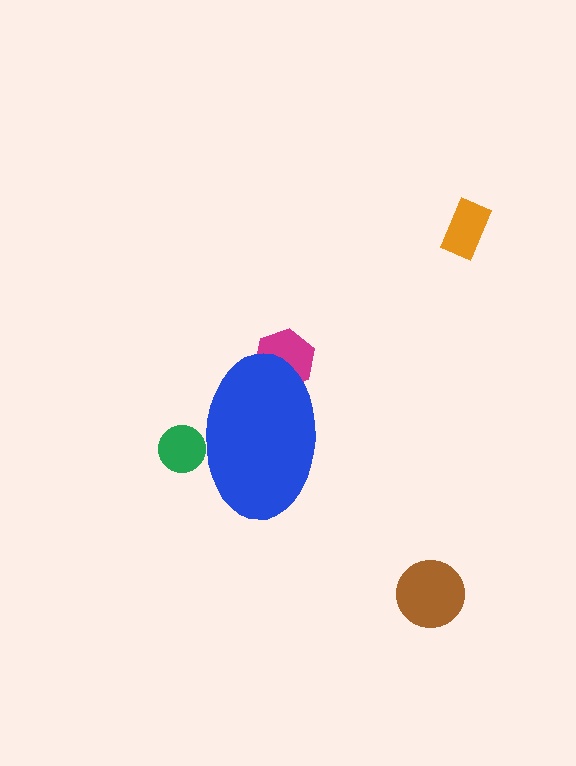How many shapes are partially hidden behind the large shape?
2 shapes are partially hidden.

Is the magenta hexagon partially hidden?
Yes, the magenta hexagon is partially hidden behind the blue ellipse.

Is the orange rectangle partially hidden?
No, the orange rectangle is fully visible.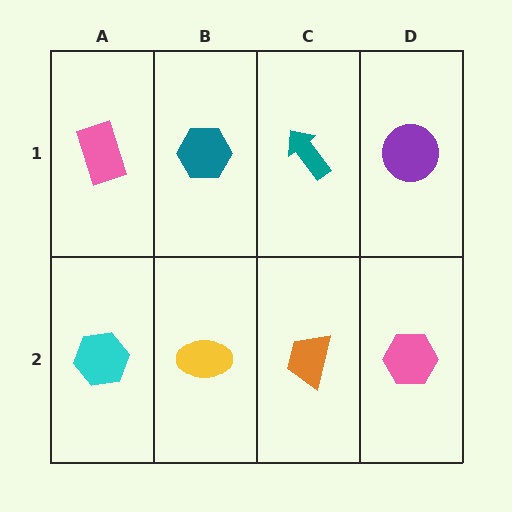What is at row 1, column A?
A pink rectangle.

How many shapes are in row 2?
4 shapes.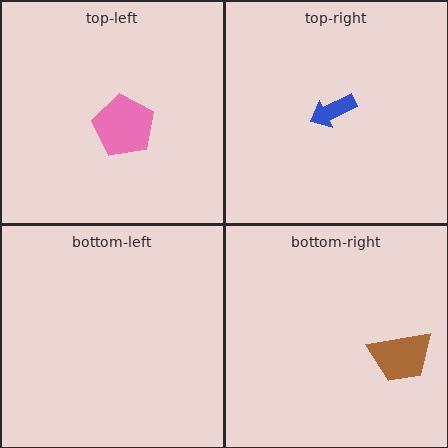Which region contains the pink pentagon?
The top-left region.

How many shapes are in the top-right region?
1.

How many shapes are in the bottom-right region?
1.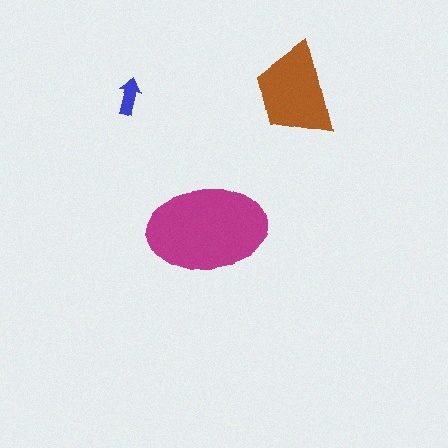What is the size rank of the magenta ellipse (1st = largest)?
1st.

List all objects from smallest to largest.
The blue arrow, the brown trapezoid, the magenta ellipse.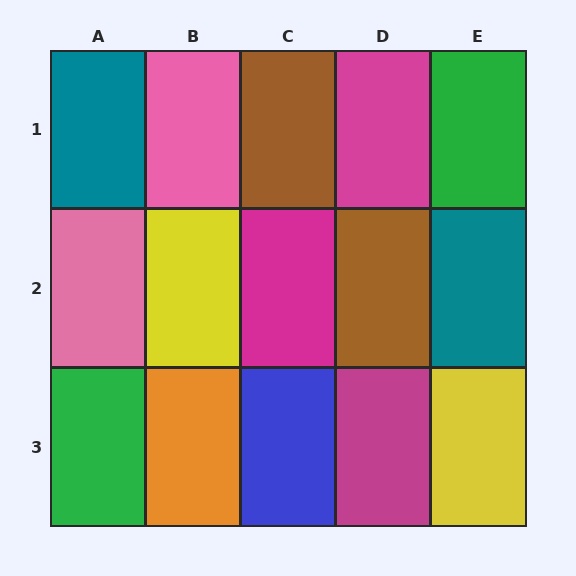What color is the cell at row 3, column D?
Magenta.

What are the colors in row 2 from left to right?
Pink, yellow, magenta, brown, teal.